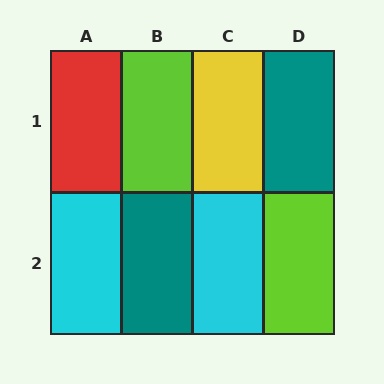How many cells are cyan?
2 cells are cyan.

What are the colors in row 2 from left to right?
Cyan, teal, cyan, lime.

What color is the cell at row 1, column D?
Teal.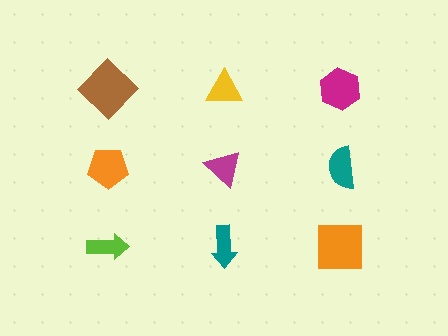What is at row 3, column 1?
A lime arrow.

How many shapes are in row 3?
3 shapes.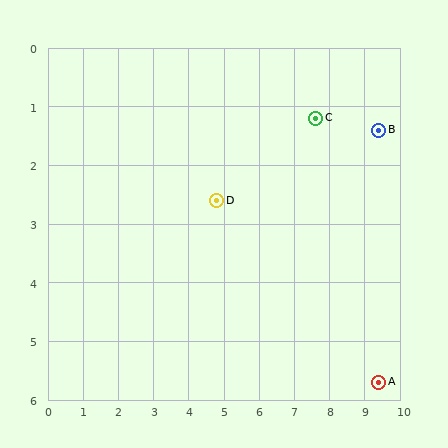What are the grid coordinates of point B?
Point B is at approximately (9.4, 1.4).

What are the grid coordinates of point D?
Point D is at approximately (4.8, 2.6).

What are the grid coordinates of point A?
Point A is at approximately (9.4, 5.7).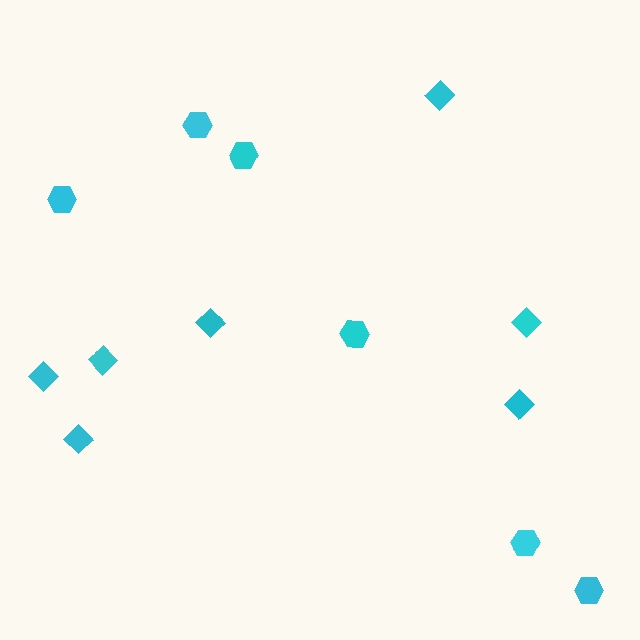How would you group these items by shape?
There are 2 groups: one group of hexagons (6) and one group of diamonds (7).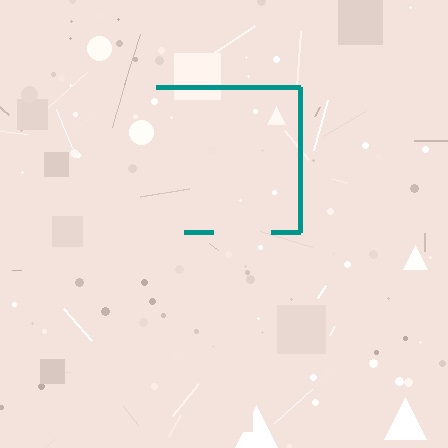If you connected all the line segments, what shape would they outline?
They would outline a square.